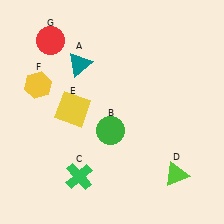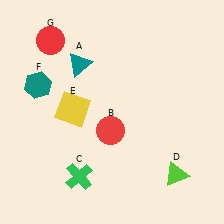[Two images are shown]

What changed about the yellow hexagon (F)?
In Image 1, F is yellow. In Image 2, it changed to teal.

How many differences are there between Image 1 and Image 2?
There are 2 differences between the two images.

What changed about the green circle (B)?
In Image 1, B is green. In Image 2, it changed to red.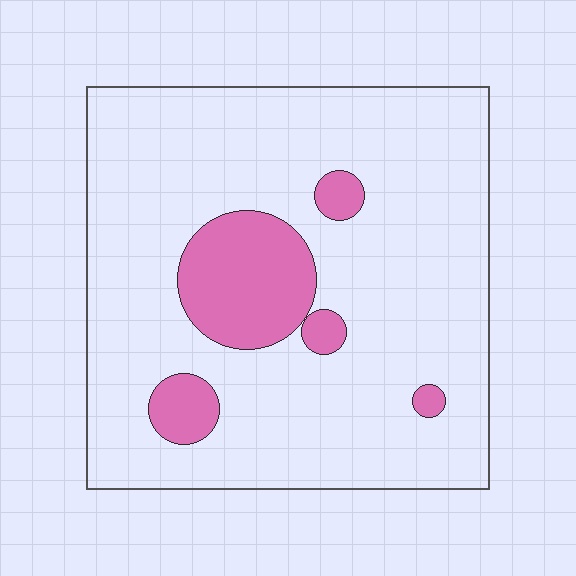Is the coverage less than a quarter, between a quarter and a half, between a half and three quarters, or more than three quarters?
Less than a quarter.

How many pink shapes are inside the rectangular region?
5.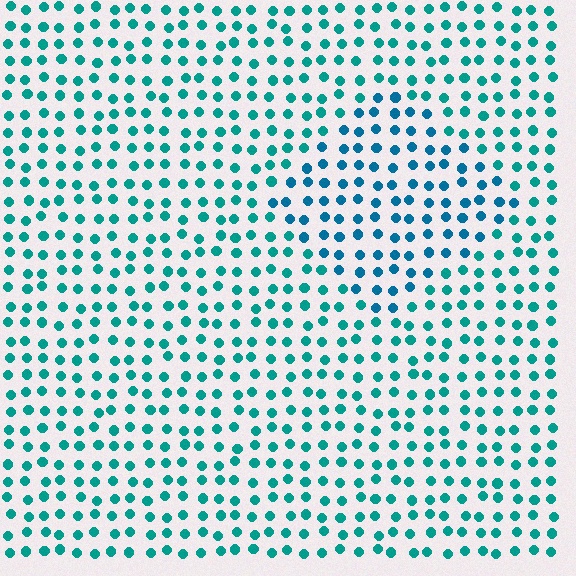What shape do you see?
I see a diamond.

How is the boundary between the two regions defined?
The boundary is defined purely by a slight shift in hue (about 23 degrees). Spacing, size, and orientation are identical on both sides.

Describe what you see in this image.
The image is filled with small teal elements in a uniform arrangement. A diamond-shaped region is visible where the elements are tinted to a slightly different hue, forming a subtle color boundary.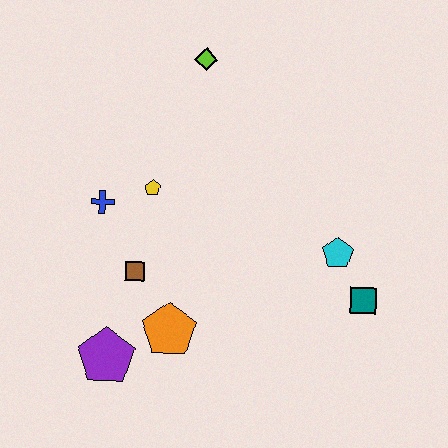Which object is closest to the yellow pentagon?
The blue cross is closest to the yellow pentagon.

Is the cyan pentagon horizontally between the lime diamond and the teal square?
Yes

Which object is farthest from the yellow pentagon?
The teal square is farthest from the yellow pentagon.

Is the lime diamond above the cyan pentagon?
Yes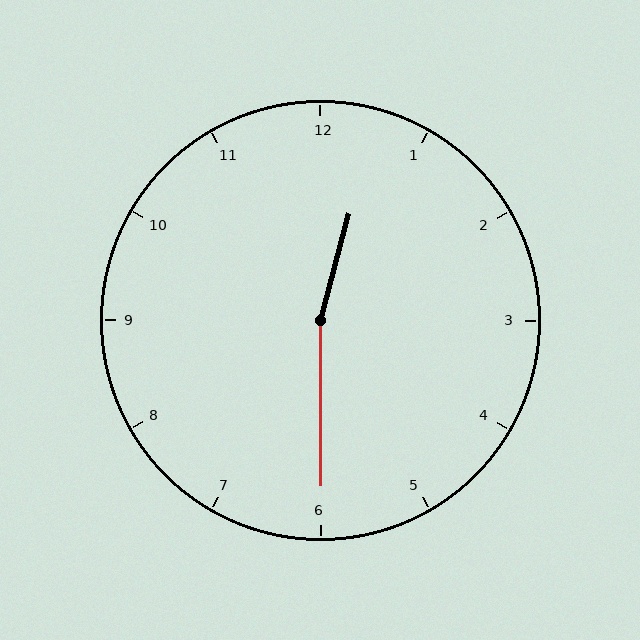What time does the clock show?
12:30.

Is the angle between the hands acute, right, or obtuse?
It is obtuse.